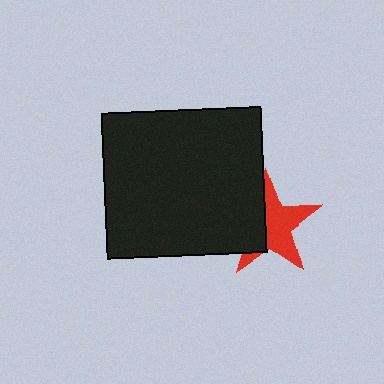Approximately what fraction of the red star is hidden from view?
Roughly 42% of the red star is hidden behind the black rectangle.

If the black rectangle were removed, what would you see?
You would see the complete red star.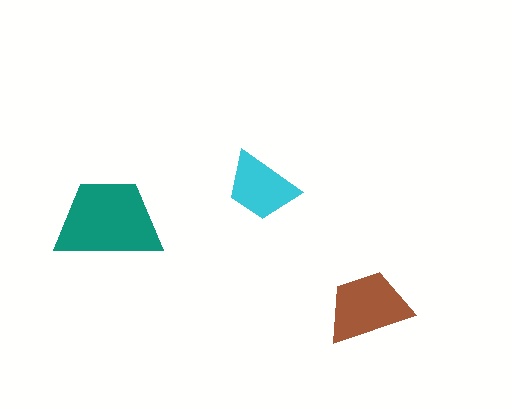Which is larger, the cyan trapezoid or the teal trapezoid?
The teal one.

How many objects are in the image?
There are 3 objects in the image.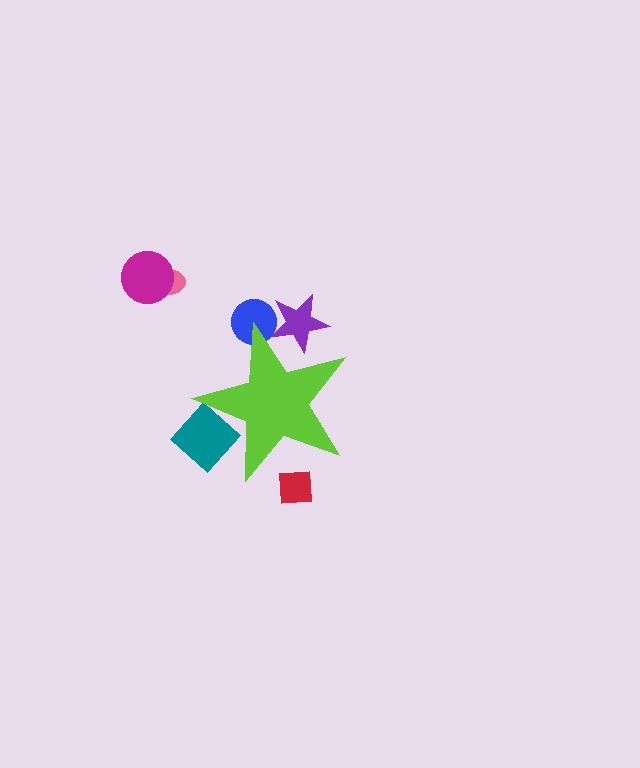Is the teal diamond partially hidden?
Yes, the teal diamond is partially hidden behind the lime star.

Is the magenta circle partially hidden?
No, the magenta circle is fully visible.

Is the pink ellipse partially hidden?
No, the pink ellipse is fully visible.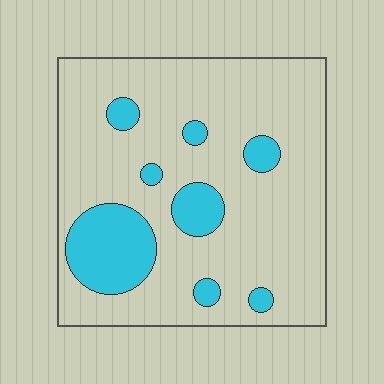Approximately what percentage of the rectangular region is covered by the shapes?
Approximately 20%.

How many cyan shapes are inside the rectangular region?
8.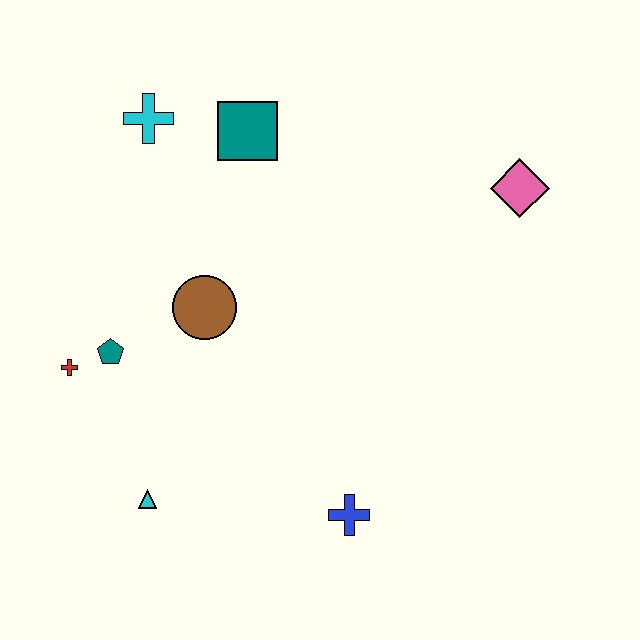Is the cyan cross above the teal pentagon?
Yes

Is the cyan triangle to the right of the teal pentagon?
Yes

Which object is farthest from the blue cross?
The cyan cross is farthest from the blue cross.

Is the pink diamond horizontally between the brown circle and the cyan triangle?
No